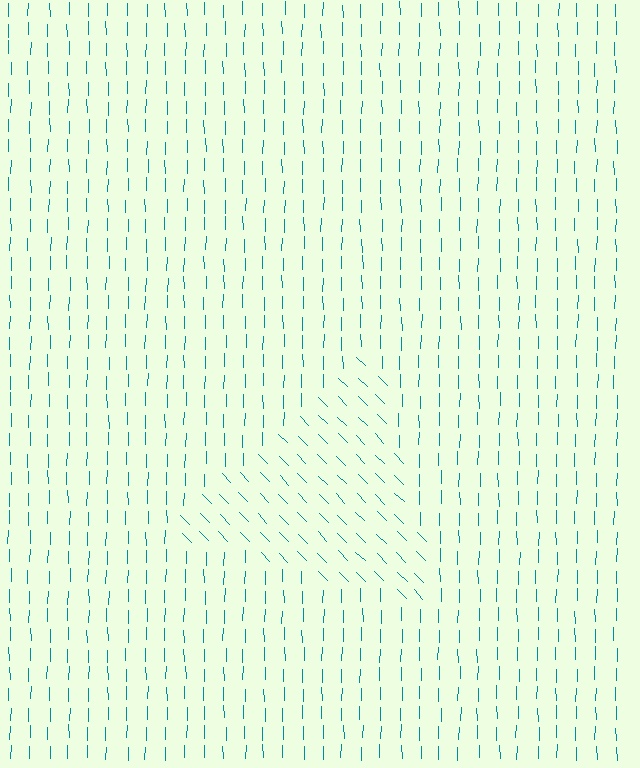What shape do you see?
I see a triangle.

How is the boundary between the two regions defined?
The boundary is defined purely by a change in line orientation (approximately 45 degrees difference). All lines are the same color and thickness.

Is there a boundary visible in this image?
Yes, there is a texture boundary formed by a change in line orientation.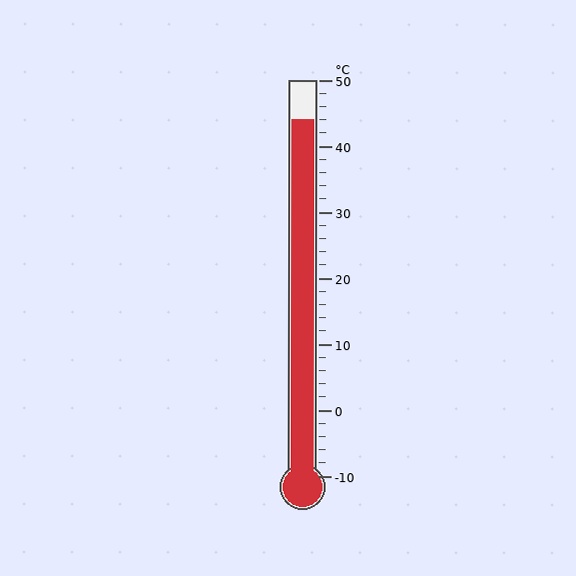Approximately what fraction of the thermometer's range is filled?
The thermometer is filled to approximately 90% of its range.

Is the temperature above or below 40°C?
The temperature is above 40°C.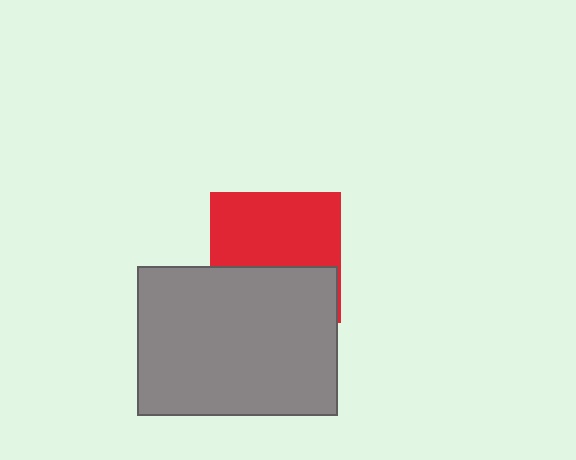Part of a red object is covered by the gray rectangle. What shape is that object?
It is a square.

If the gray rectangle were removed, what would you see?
You would see the complete red square.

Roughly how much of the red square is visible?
About half of it is visible (roughly 57%).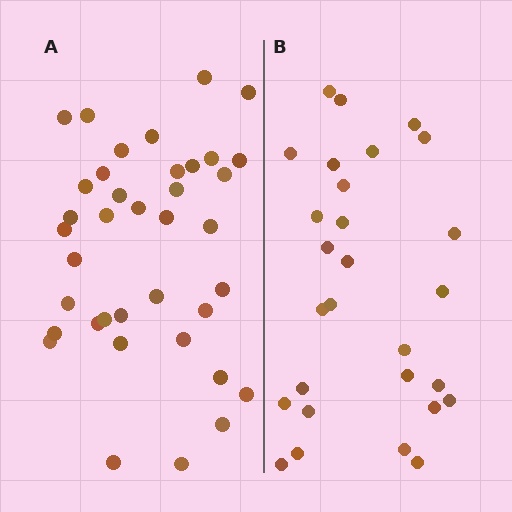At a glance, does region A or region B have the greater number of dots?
Region A (the left region) has more dots.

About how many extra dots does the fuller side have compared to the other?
Region A has roughly 10 or so more dots than region B.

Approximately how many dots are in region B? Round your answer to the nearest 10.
About 30 dots. (The exact count is 28, which rounds to 30.)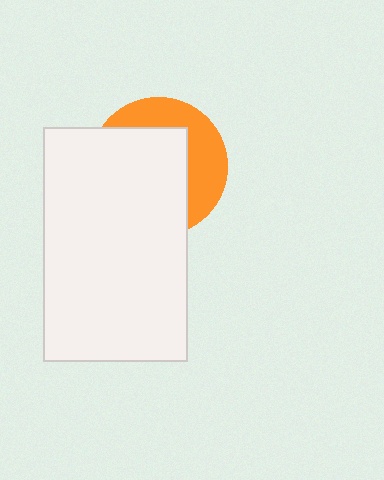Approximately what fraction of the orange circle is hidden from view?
Roughly 62% of the orange circle is hidden behind the white rectangle.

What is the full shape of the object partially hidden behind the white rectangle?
The partially hidden object is an orange circle.